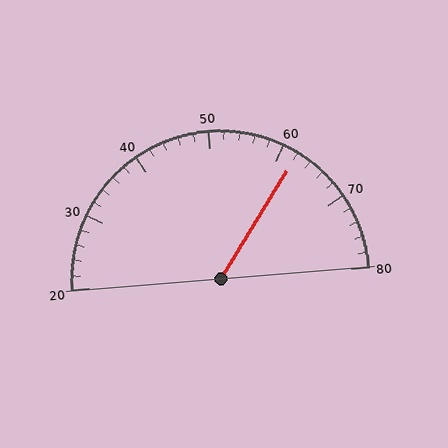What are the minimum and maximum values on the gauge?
The gauge ranges from 20 to 80.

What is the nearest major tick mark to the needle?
The nearest major tick mark is 60.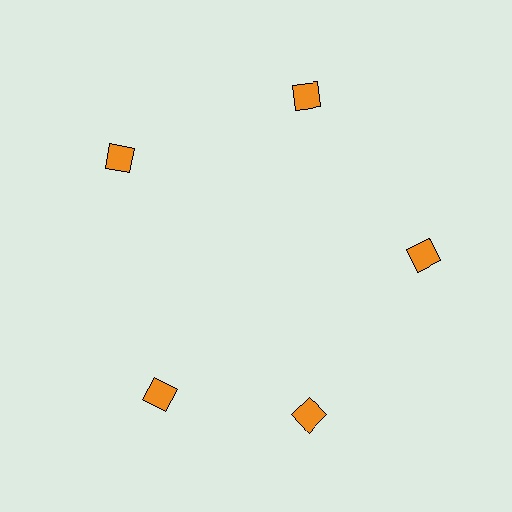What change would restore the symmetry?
The symmetry would be restored by rotating it back into even spacing with its neighbors so that all 5 diamonds sit at equal angles and equal distance from the center.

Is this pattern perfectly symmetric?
No. The 5 orange diamonds are arranged in a ring, but one element near the 8 o'clock position is rotated out of alignment along the ring, breaking the 5-fold rotational symmetry.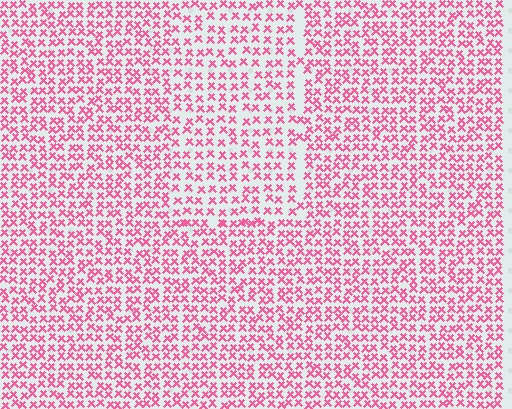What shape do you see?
I see a rectangle.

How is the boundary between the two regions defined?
The boundary is defined by a change in element density (approximately 1.4x ratio). All elements are the same color, size, and shape.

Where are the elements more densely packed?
The elements are more densely packed outside the rectangle boundary.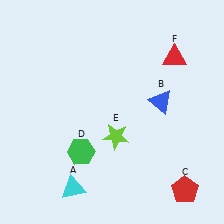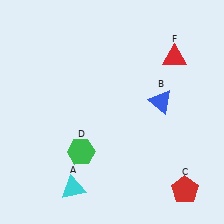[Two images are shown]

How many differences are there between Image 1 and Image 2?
There is 1 difference between the two images.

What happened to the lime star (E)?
The lime star (E) was removed in Image 2. It was in the bottom-right area of Image 1.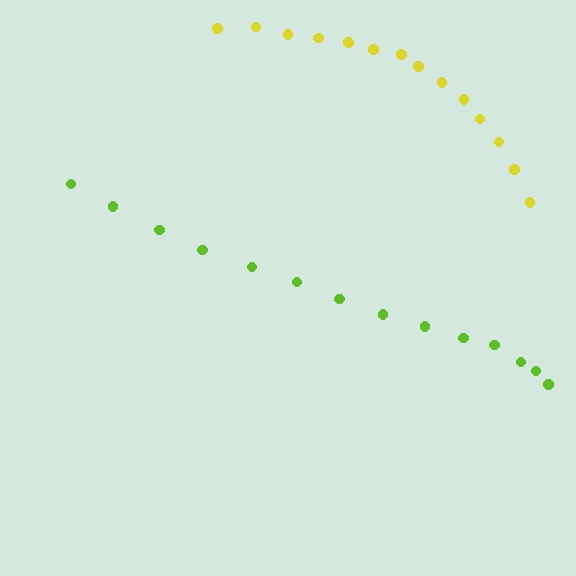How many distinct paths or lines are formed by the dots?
There are 2 distinct paths.